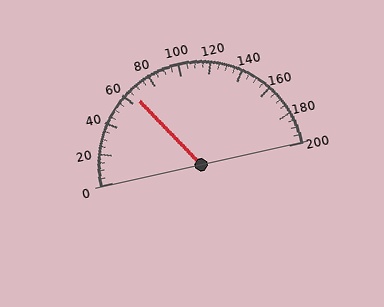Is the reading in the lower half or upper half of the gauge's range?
The reading is in the lower half of the range (0 to 200).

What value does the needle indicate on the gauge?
The needle indicates approximately 65.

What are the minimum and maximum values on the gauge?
The gauge ranges from 0 to 200.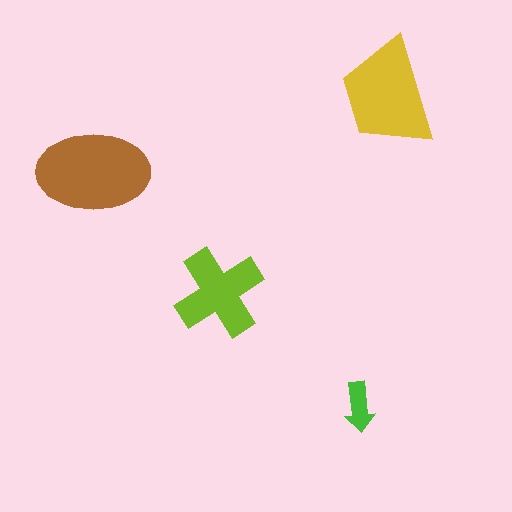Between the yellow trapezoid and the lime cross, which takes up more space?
The yellow trapezoid.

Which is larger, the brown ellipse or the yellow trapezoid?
The brown ellipse.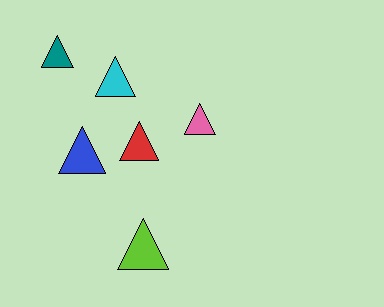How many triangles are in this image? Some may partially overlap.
There are 6 triangles.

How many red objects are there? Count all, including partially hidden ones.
There is 1 red object.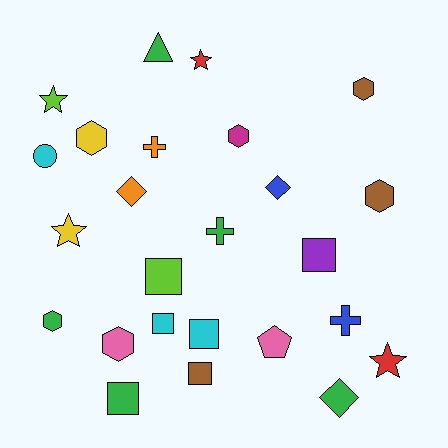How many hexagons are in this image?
There are 6 hexagons.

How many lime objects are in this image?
There are 2 lime objects.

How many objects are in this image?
There are 25 objects.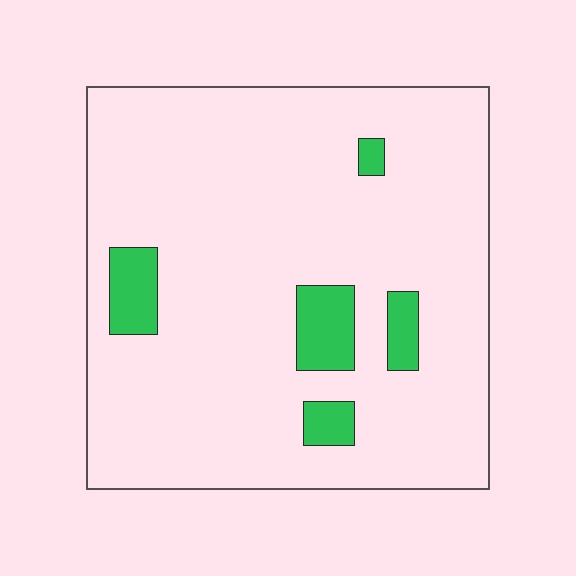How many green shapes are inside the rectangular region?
5.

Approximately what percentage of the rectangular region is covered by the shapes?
Approximately 10%.